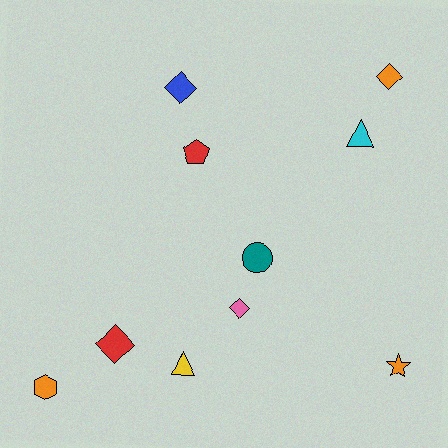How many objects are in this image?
There are 10 objects.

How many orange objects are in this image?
There are 3 orange objects.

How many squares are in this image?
There are no squares.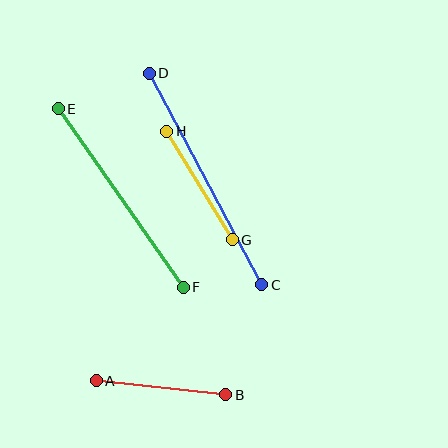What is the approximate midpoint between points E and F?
The midpoint is at approximately (121, 198) pixels.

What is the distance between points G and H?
The distance is approximately 127 pixels.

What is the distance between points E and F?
The distance is approximately 218 pixels.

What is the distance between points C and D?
The distance is approximately 240 pixels.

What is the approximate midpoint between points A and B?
The midpoint is at approximately (161, 388) pixels.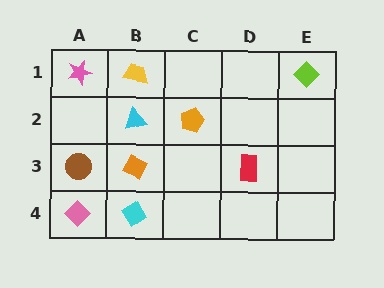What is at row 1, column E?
A lime diamond.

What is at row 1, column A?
A pink star.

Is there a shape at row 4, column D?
No, that cell is empty.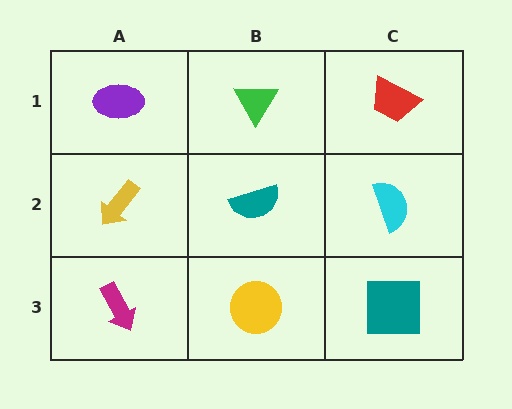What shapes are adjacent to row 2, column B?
A green triangle (row 1, column B), a yellow circle (row 3, column B), a yellow arrow (row 2, column A), a cyan semicircle (row 2, column C).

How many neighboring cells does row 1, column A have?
2.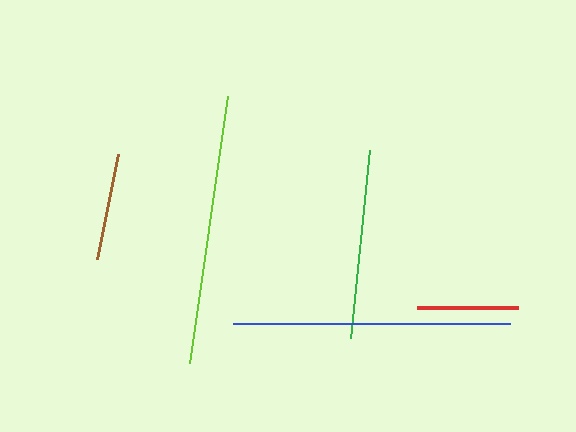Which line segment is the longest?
The blue line is the longest at approximately 277 pixels.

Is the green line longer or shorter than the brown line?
The green line is longer than the brown line.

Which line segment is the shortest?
The red line is the shortest at approximately 101 pixels.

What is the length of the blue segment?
The blue segment is approximately 277 pixels long.